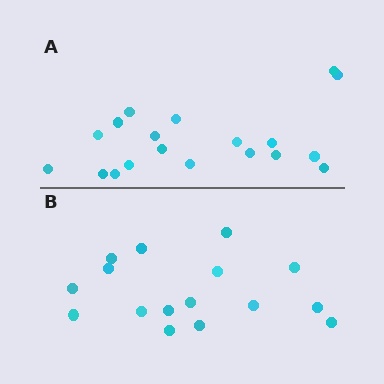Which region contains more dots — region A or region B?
Region A (the top region) has more dots.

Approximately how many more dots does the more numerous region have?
Region A has just a few more — roughly 2 or 3 more dots than region B.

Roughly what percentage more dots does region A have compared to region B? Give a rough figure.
About 20% more.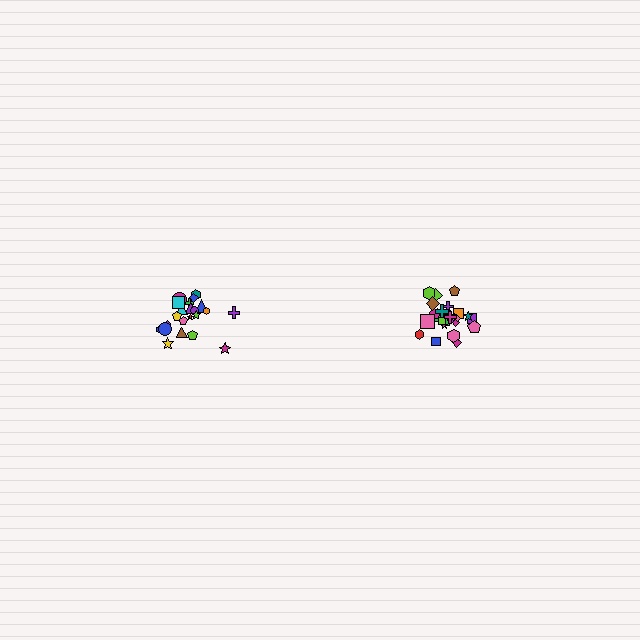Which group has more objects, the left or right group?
The right group.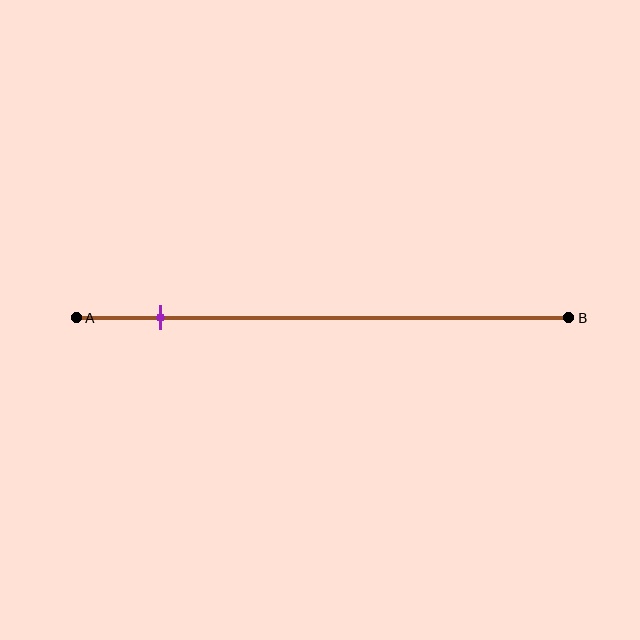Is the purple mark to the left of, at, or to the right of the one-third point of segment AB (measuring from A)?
The purple mark is to the left of the one-third point of segment AB.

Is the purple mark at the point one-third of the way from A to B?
No, the mark is at about 15% from A, not at the 33% one-third point.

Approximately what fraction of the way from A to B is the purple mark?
The purple mark is approximately 15% of the way from A to B.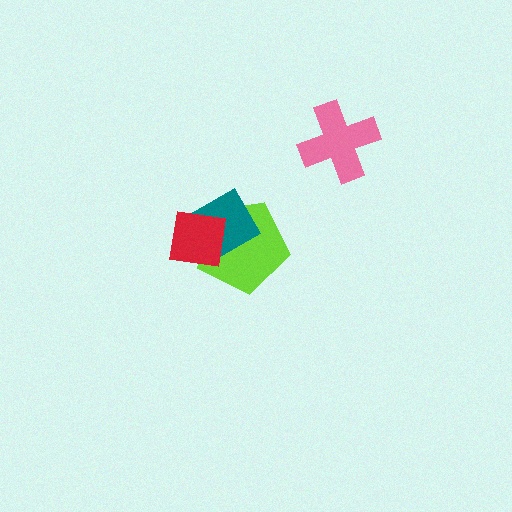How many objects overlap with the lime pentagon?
2 objects overlap with the lime pentagon.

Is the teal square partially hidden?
Yes, it is partially covered by another shape.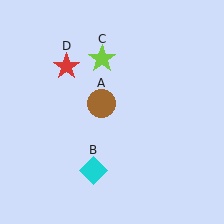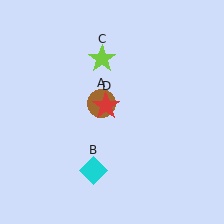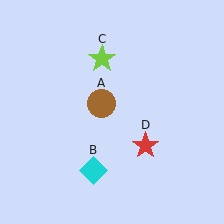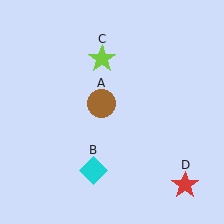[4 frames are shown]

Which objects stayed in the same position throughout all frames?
Brown circle (object A) and cyan diamond (object B) and lime star (object C) remained stationary.